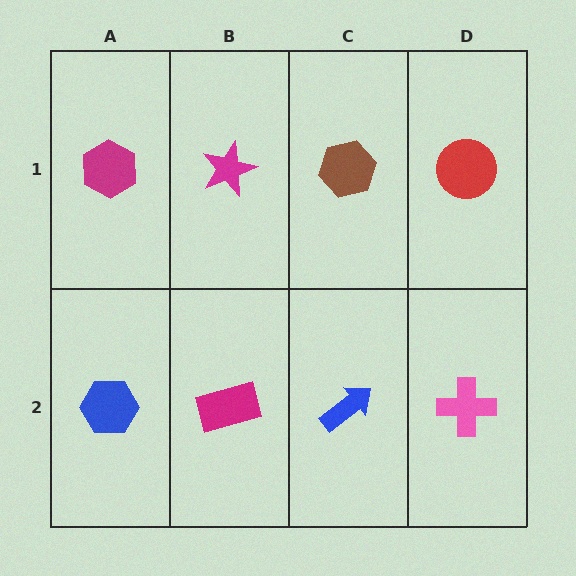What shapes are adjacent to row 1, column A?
A blue hexagon (row 2, column A), a magenta star (row 1, column B).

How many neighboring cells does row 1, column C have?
3.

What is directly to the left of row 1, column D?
A brown hexagon.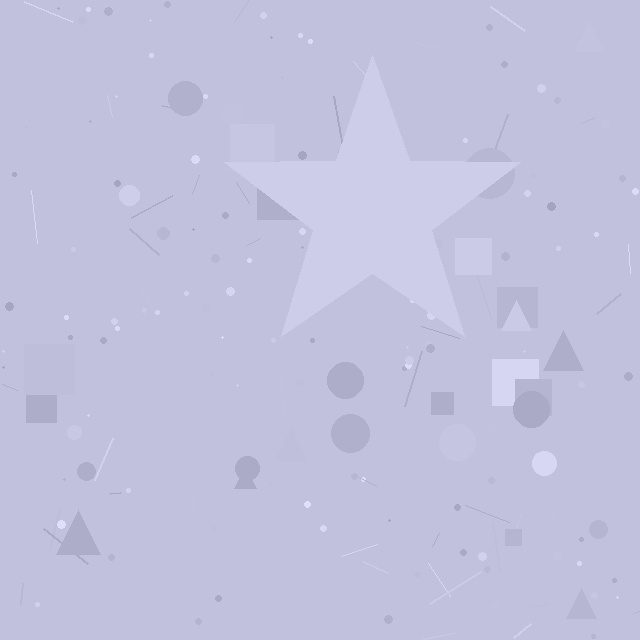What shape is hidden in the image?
A star is hidden in the image.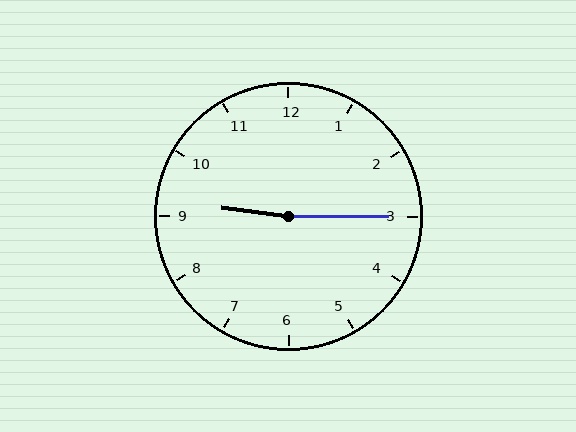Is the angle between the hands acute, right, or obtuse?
It is obtuse.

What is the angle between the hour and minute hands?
Approximately 172 degrees.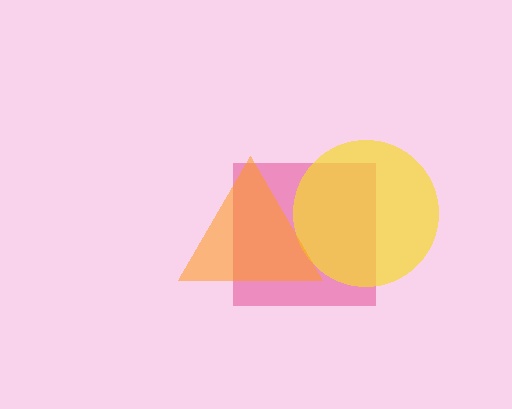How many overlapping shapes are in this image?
There are 3 overlapping shapes in the image.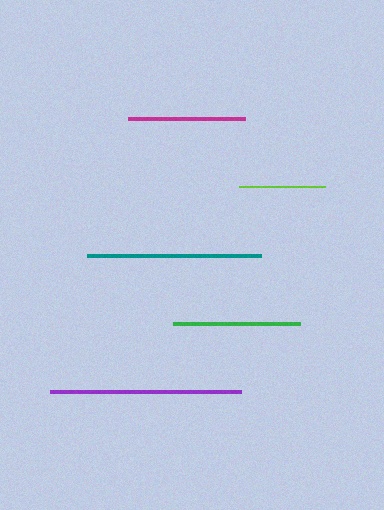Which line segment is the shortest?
The lime line is the shortest at approximately 85 pixels.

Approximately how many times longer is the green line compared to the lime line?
The green line is approximately 1.5 times the length of the lime line.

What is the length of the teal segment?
The teal segment is approximately 174 pixels long.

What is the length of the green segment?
The green segment is approximately 127 pixels long.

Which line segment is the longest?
The purple line is the longest at approximately 192 pixels.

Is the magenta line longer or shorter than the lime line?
The magenta line is longer than the lime line.